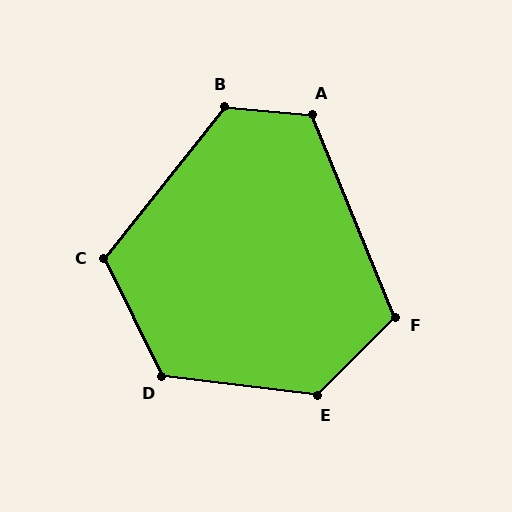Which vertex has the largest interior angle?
E, at approximately 128 degrees.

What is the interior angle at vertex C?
Approximately 115 degrees (obtuse).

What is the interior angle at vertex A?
Approximately 117 degrees (obtuse).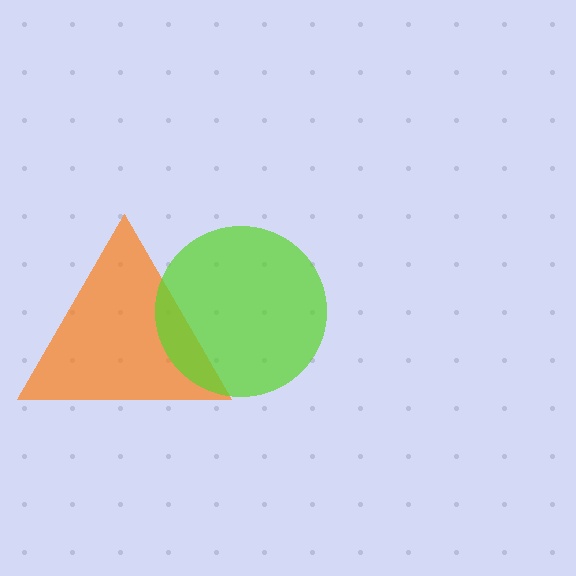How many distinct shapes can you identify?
There are 2 distinct shapes: an orange triangle, a lime circle.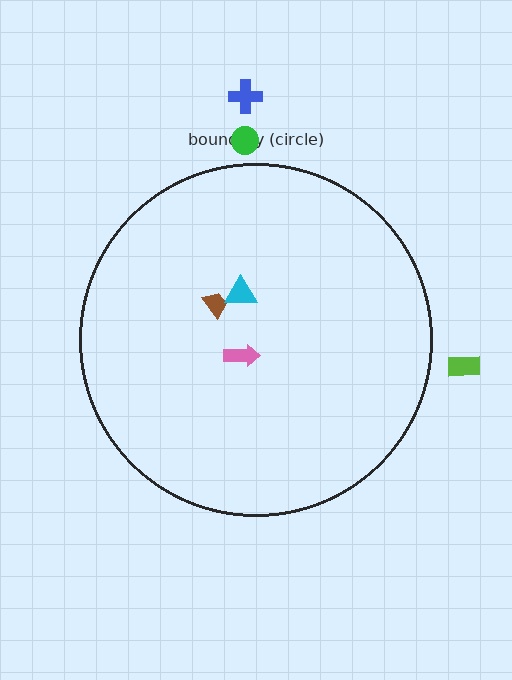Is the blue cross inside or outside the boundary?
Outside.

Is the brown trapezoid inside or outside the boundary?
Inside.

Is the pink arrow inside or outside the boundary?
Inside.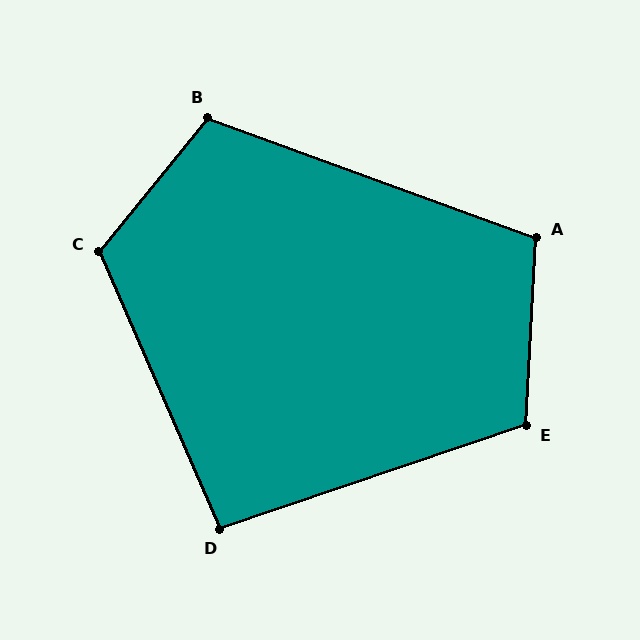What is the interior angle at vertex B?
Approximately 109 degrees (obtuse).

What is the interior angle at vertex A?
Approximately 107 degrees (obtuse).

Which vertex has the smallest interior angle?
D, at approximately 95 degrees.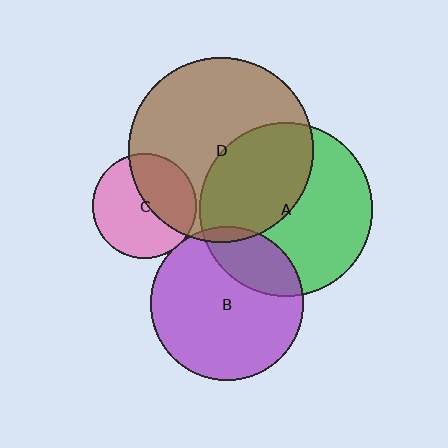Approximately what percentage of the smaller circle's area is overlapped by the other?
Approximately 5%.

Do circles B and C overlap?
Yes.